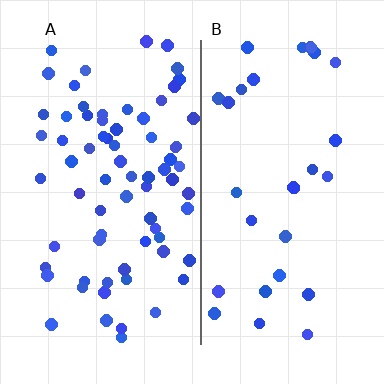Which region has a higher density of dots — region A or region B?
A (the left).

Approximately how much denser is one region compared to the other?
Approximately 2.4× — region A over region B.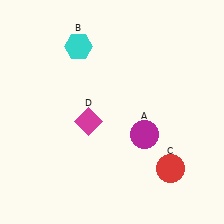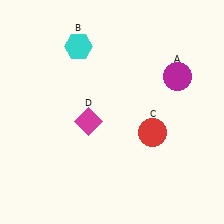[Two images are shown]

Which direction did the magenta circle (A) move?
The magenta circle (A) moved up.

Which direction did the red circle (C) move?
The red circle (C) moved up.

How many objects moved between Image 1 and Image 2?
2 objects moved between the two images.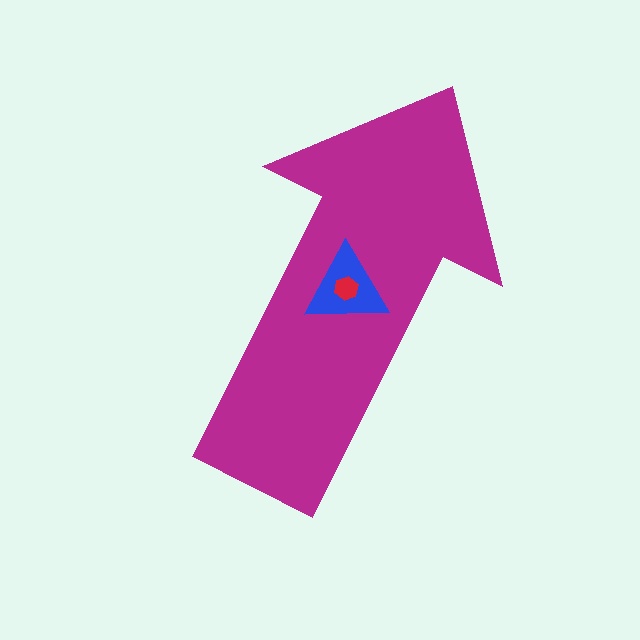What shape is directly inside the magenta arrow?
The blue triangle.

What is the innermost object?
The red hexagon.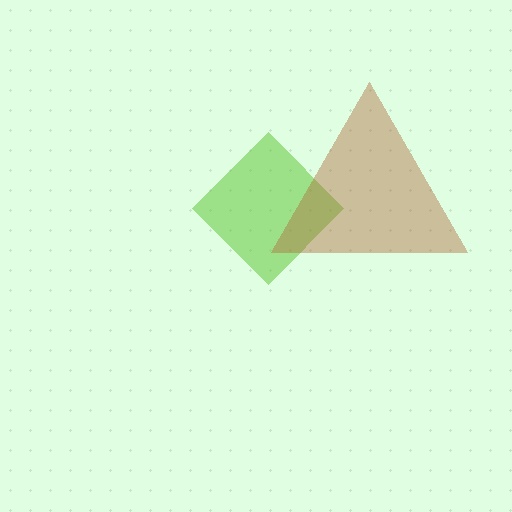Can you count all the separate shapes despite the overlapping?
Yes, there are 2 separate shapes.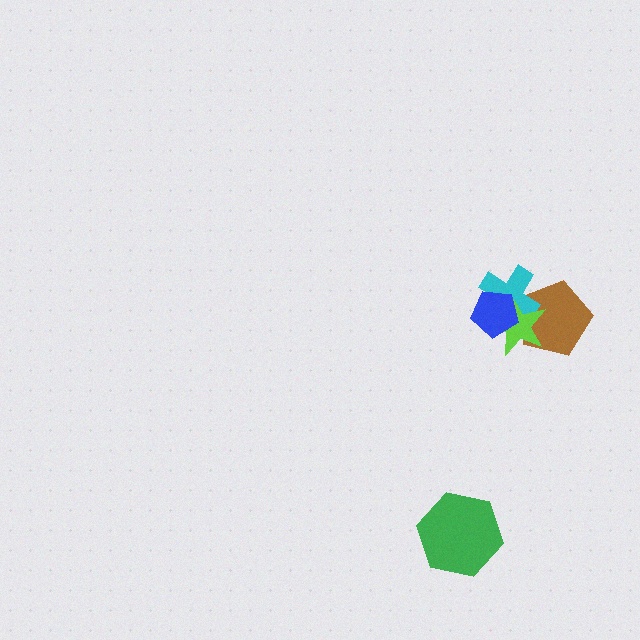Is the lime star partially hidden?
Yes, it is partially covered by another shape.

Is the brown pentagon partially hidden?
Yes, it is partially covered by another shape.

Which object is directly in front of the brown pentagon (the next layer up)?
The cyan cross is directly in front of the brown pentagon.